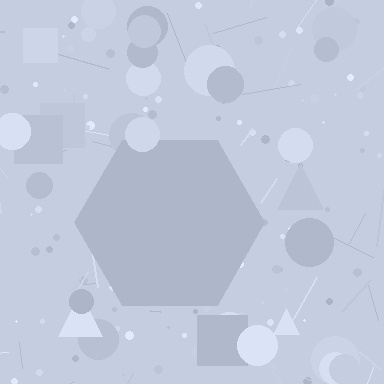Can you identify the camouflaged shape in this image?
The camouflaged shape is a hexagon.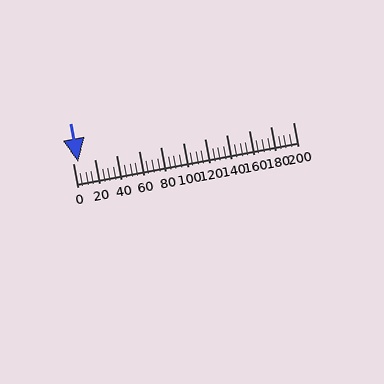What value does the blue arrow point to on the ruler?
The blue arrow points to approximately 5.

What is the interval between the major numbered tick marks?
The major tick marks are spaced 20 units apart.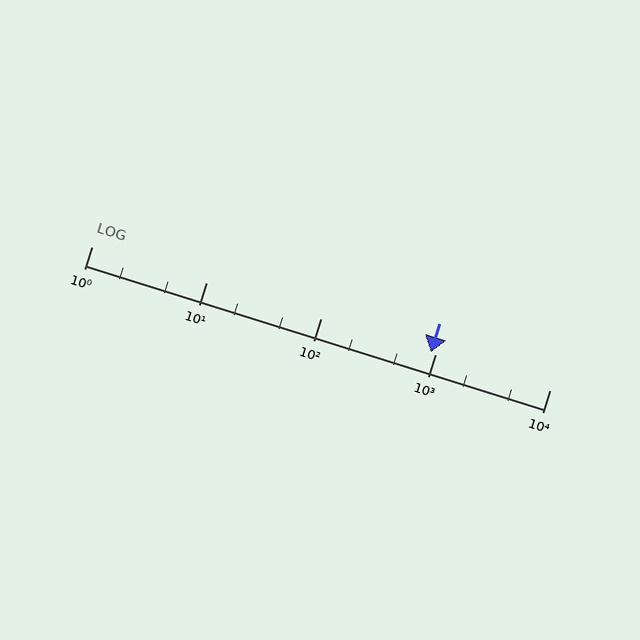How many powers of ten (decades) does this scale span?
The scale spans 4 decades, from 1 to 10000.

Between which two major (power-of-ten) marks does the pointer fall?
The pointer is between 100 and 1000.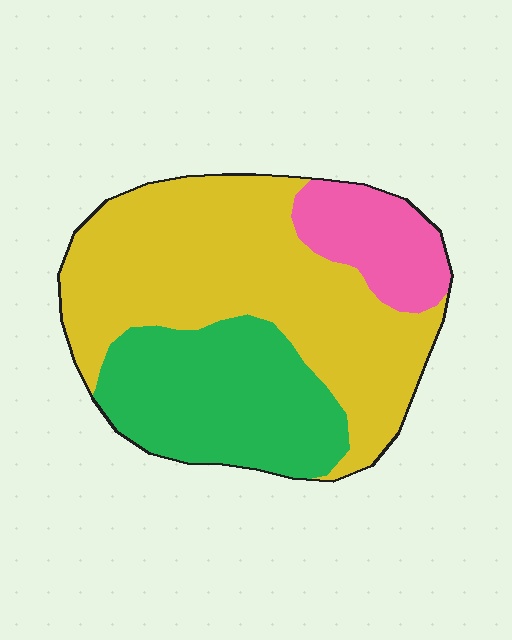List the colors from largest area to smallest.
From largest to smallest: yellow, green, pink.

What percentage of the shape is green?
Green covers 31% of the shape.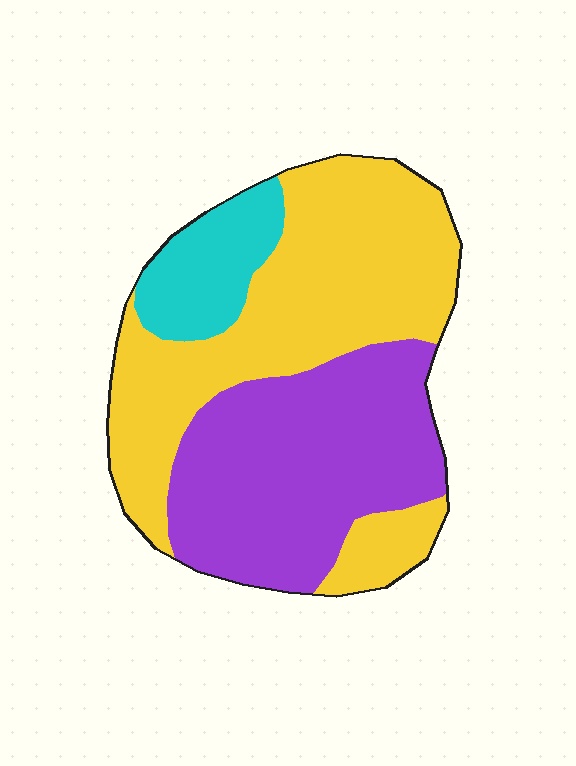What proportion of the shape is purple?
Purple takes up between a quarter and a half of the shape.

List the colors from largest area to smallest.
From largest to smallest: yellow, purple, cyan.